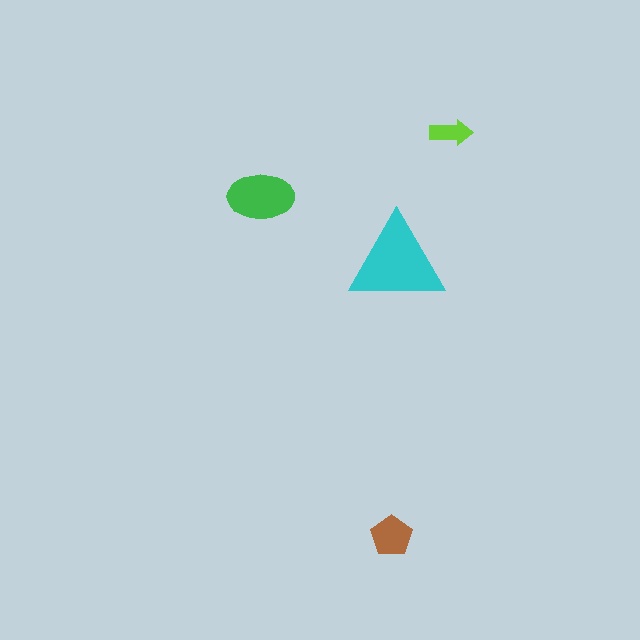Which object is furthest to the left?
The green ellipse is leftmost.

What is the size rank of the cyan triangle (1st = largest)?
1st.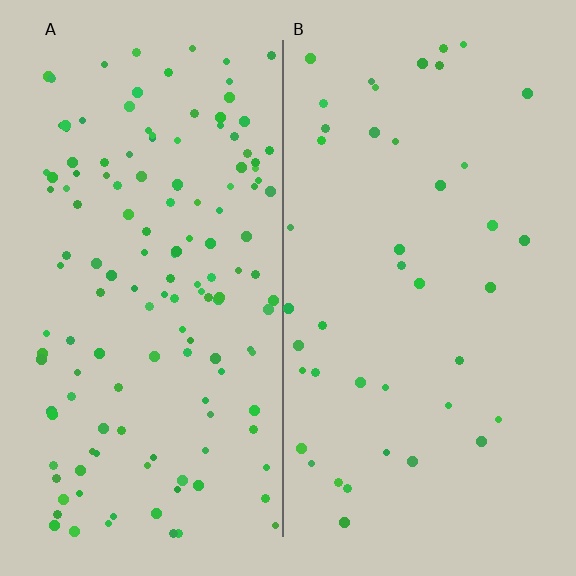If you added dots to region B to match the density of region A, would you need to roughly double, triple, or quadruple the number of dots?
Approximately triple.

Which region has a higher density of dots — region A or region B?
A (the left).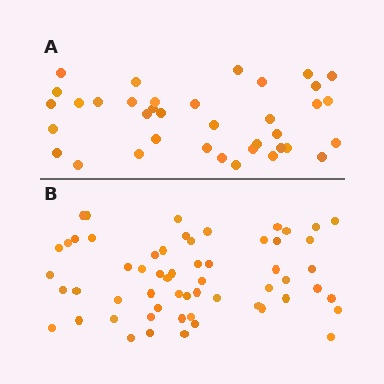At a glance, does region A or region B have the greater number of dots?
Region B (the bottom region) has more dots.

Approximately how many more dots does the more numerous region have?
Region B has approximately 20 more dots than region A.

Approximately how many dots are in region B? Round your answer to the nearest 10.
About 60 dots. (The exact count is 58, which rounds to 60.)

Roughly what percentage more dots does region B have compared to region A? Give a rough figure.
About 55% more.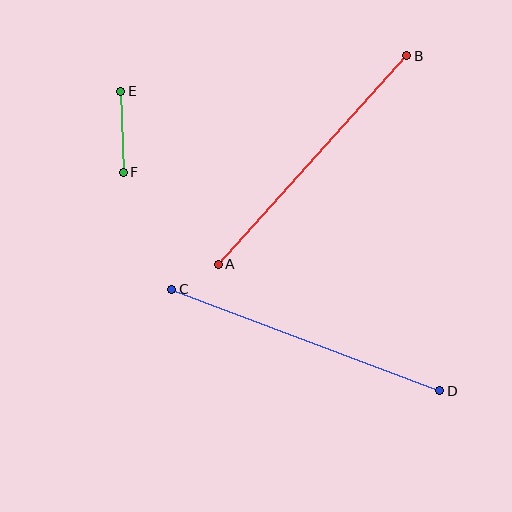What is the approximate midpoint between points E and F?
The midpoint is at approximately (122, 132) pixels.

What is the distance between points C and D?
The distance is approximately 286 pixels.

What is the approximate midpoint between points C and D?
The midpoint is at approximately (306, 340) pixels.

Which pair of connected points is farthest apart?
Points C and D are farthest apart.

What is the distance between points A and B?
The distance is approximately 281 pixels.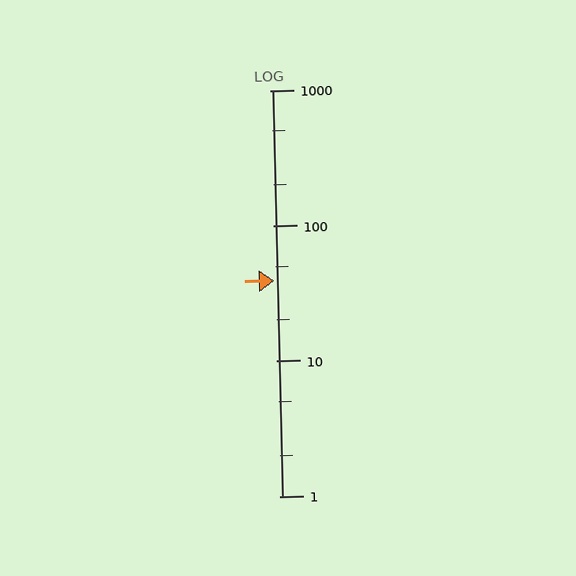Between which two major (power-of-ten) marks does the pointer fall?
The pointer is between 10 and 100.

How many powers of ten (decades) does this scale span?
The scale spans 3 decades, from 1 to 1000.